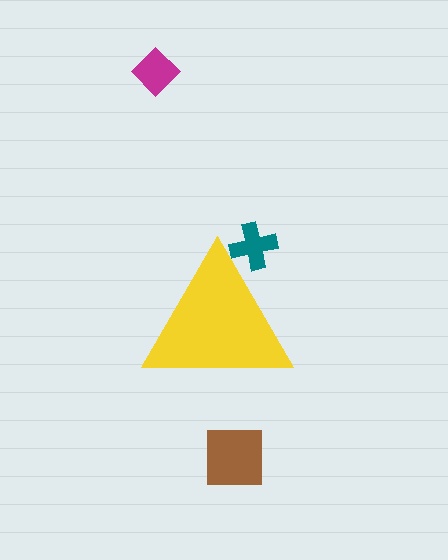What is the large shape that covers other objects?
A yellow triangle.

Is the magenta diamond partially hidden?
No, the magenta diamond is fully visible.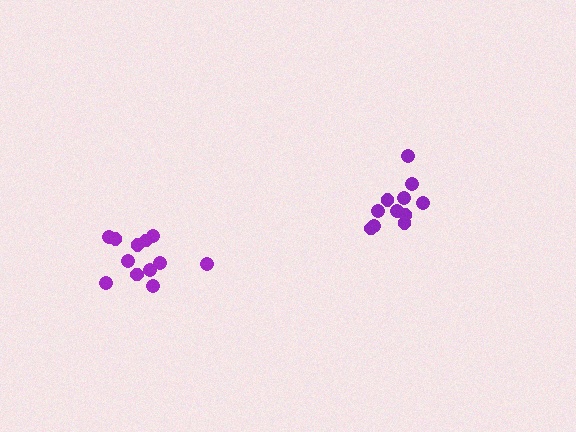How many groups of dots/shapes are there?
There are 2 groups.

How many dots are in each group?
Group 1: 11 dots, Group 2: 12 dots (23 total).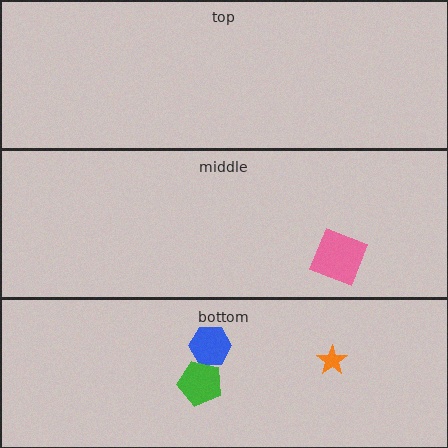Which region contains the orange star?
The bottom region.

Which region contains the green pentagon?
The bottom region.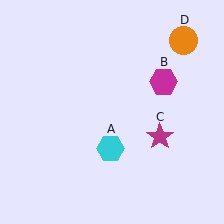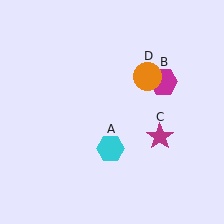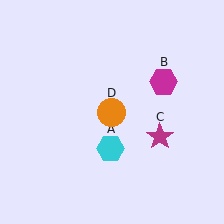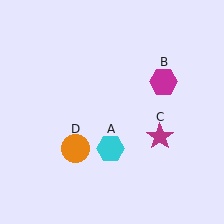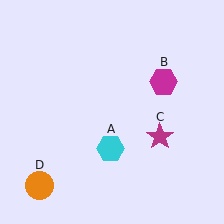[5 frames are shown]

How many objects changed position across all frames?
1 object changed position: orange circle (object D).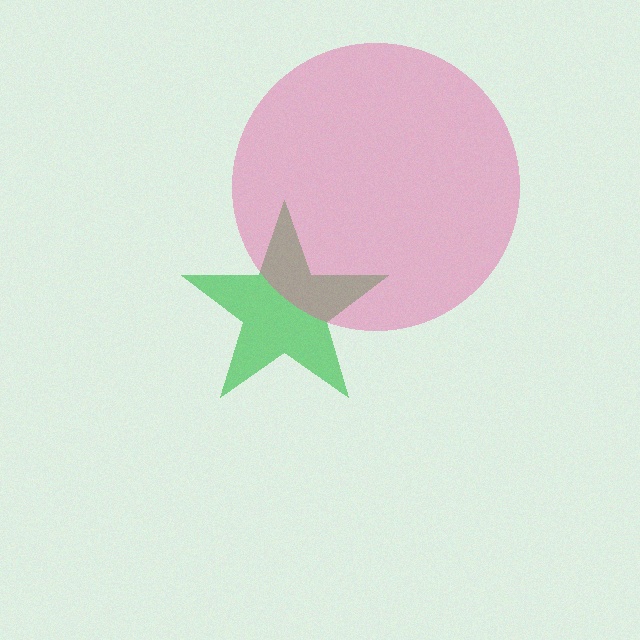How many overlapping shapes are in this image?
There are 2 overlapping shapes in the image.